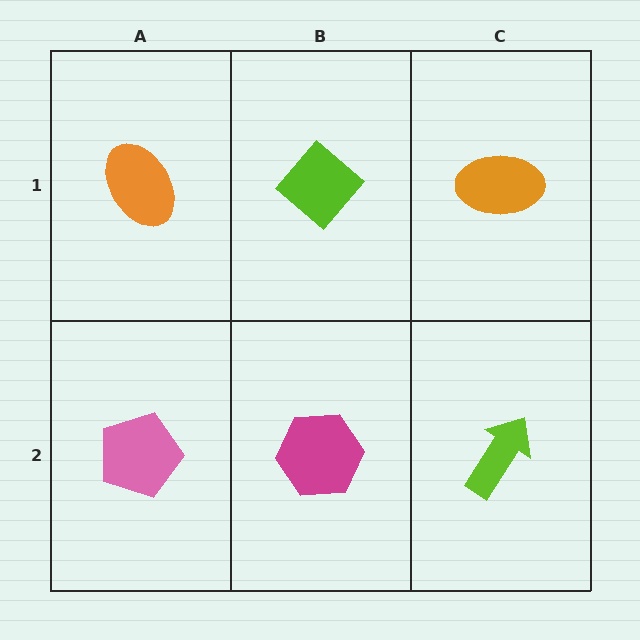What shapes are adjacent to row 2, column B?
A lime diamond (row 1, column B), a pink pentagon (row 2, column A), a lime arrow (row 2, column C).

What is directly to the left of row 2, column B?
A pink pentagon.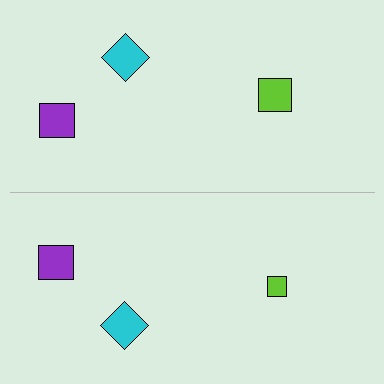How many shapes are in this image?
There are 6 shapes in this image.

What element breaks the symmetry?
The lime square on the bottom side has a different size than its mirror counterpart.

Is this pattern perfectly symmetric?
No, the pattern is not perfectly symmetric. The lime square on the bottom side has a different size than its mirror counterpart.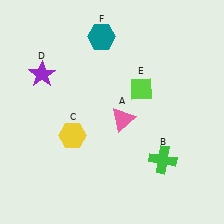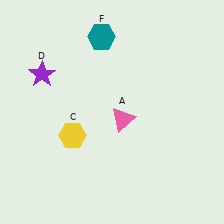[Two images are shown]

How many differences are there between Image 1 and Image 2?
There are 2 differences between the two images.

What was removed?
The lime diamond (E), the green cross (B) were removed in Image 2.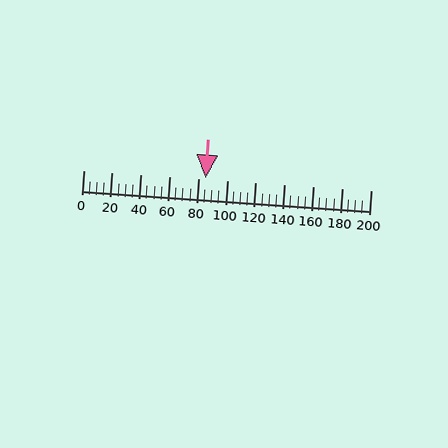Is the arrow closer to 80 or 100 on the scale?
The arrow is closer to 80.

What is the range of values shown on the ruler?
The ruler shows values from 0 to 200.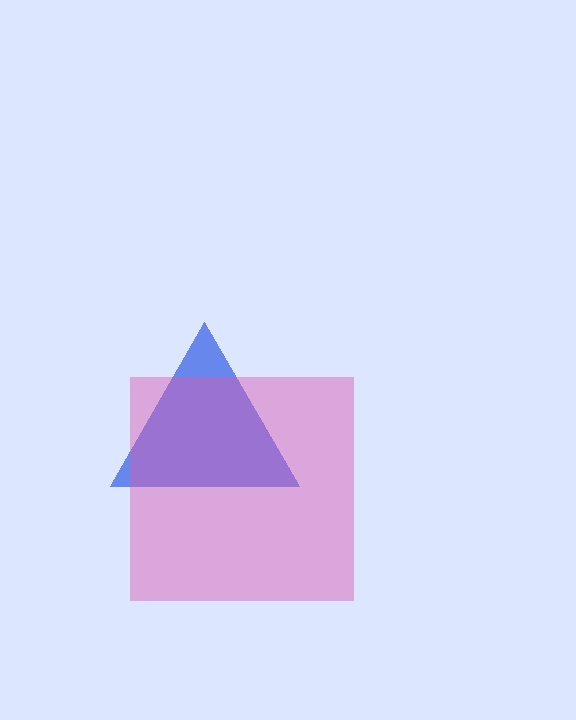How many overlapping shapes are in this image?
There are 2 overlapping shapes in the image.